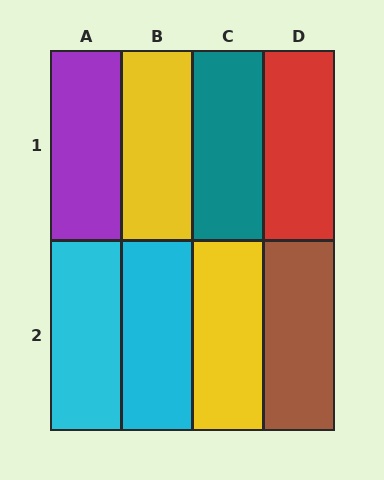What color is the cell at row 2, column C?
Yellow.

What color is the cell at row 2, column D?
Brown.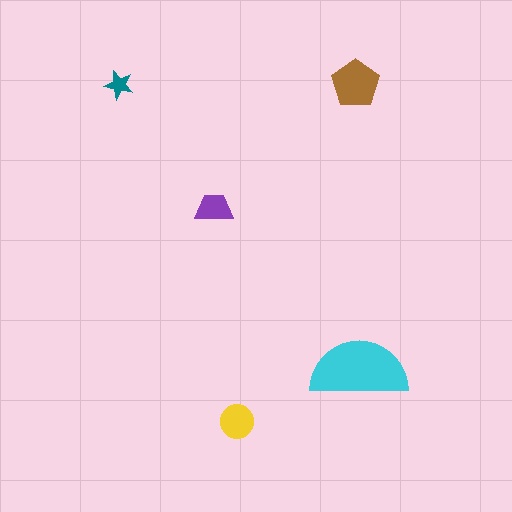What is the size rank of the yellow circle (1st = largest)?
3rd.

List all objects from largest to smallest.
The cyan semicircle, the brown pentagon, the yellow circle, the purple trapezoid, the teal star.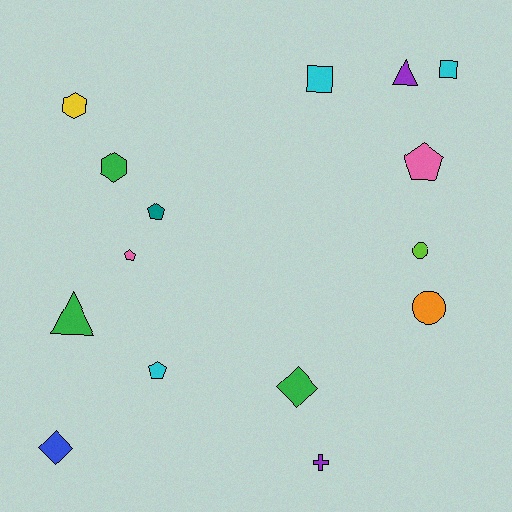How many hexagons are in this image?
There are 2 hexagons.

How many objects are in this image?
There are 15 objects.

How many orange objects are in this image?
There is 1 orange object.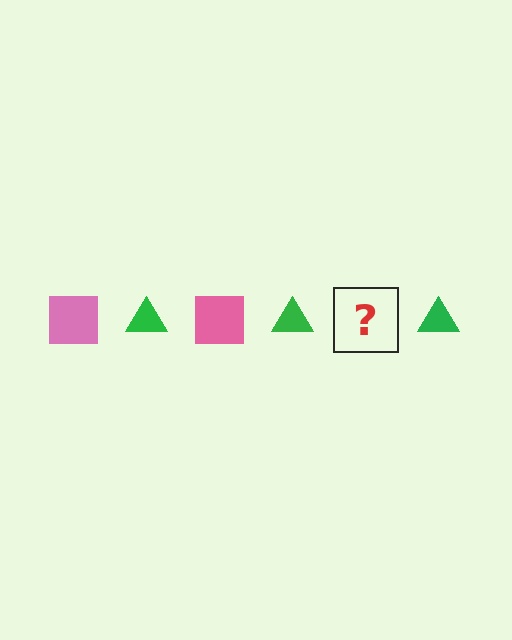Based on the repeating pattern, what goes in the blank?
The blank should be a pink square.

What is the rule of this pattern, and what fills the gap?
The rule is that the pattern alternates between pink square and green triangle. The gap should be filled with a pink square.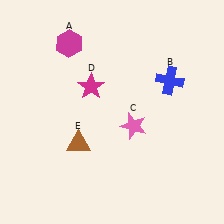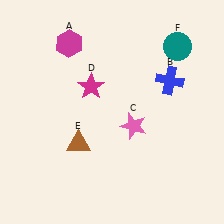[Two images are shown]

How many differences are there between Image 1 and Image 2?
There is 1 difference between the two images.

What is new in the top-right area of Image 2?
A teal circle (F) was added in the top-right area of Image 2.